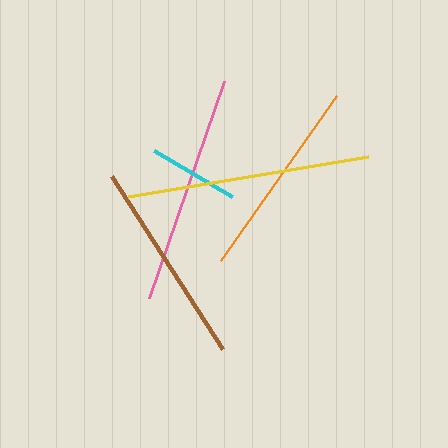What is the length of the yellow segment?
The yellow segment is approximately 243 pixels long.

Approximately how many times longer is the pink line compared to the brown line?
The pink line is approximately 1.1 times the length of the brown line.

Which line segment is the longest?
The yellow line is the longest at approximately 243 pixels.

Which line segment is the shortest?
The cyan line is the shortest at approximately 91 pixels.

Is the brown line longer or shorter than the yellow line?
The yellow line is longer than the brown line.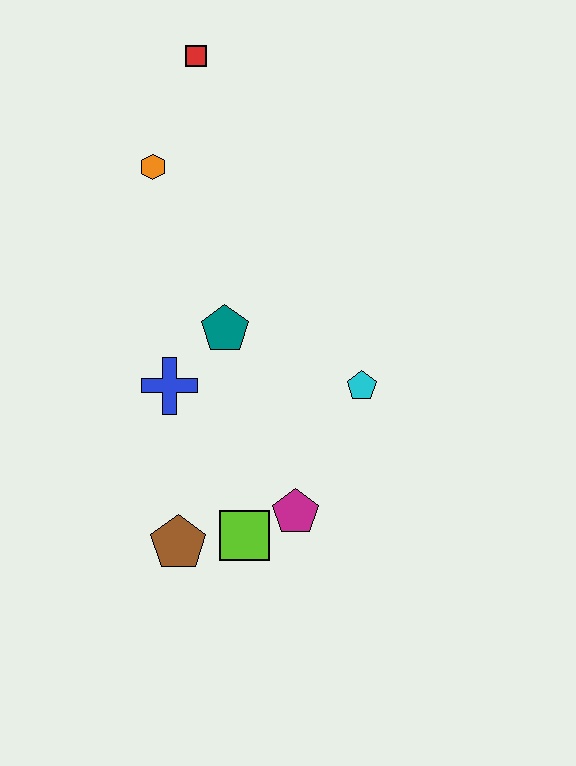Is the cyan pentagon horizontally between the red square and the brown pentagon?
No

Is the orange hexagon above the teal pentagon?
Yes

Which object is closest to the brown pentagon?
The lime square is closest to the brown pentagon.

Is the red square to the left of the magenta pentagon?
Yes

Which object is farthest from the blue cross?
The red square is farthest from the blue cross.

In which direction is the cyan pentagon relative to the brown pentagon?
The cyan pentagon is to the right of the brown pentagon.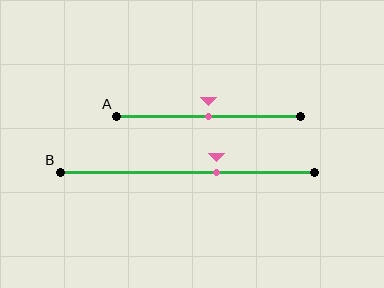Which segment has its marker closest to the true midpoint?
Segment A has its marker closest to the true midpoint.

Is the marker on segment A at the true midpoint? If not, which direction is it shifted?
Yes, the marker on segment A is at the true midpoint.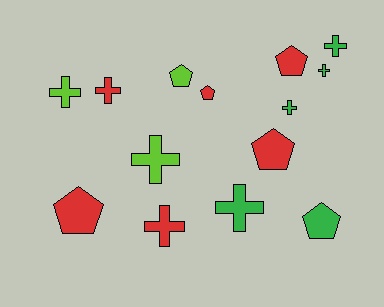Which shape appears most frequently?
Cross, with 8 objects.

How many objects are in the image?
There are 14 objects.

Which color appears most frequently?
Red, with 6 objects.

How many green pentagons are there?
There is 1 green pentagon.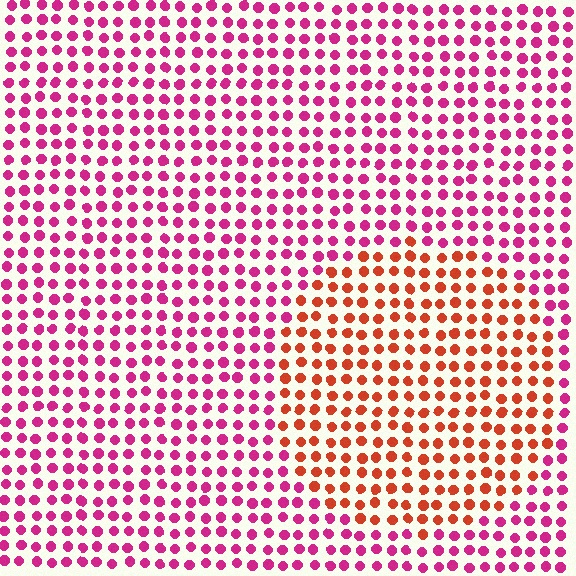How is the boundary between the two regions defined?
The boundary is defined purely by a slight shift in hue (about 45 degrees). Spacing, size, and orientation are identical on both sides.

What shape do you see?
I see a circle.